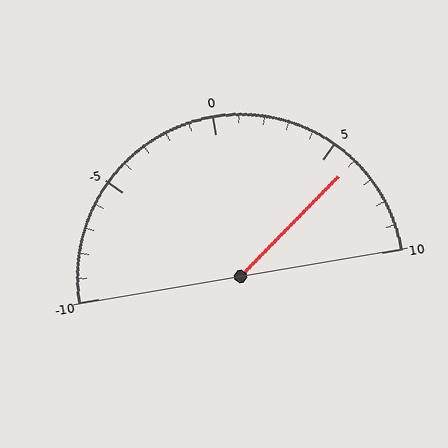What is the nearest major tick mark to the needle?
The nearest major tick mark is 5.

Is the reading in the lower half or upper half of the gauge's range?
The reading is in the upper half of the range (-10 to 10).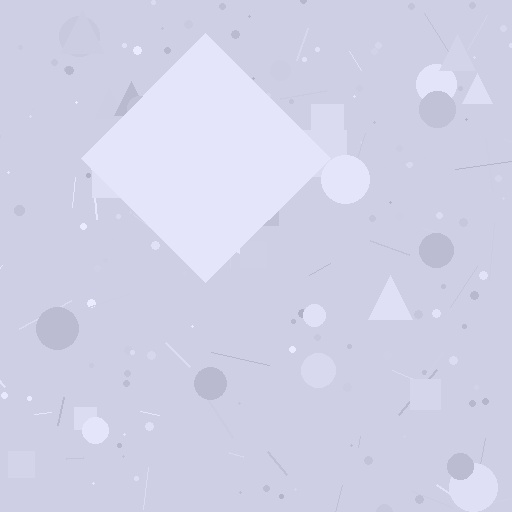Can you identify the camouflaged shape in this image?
The camouflaged shape is a diamond.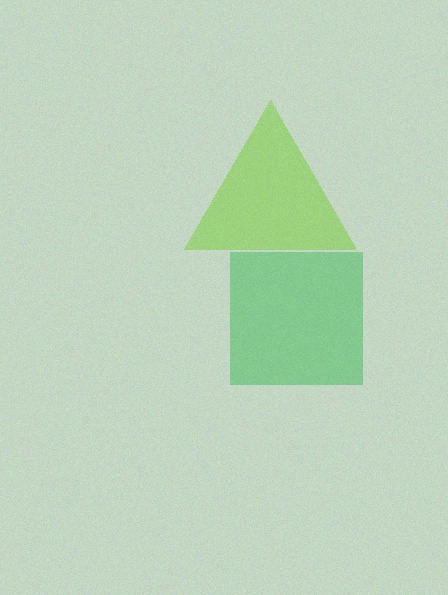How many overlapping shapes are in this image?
There are 2 overlapping shapes in the image.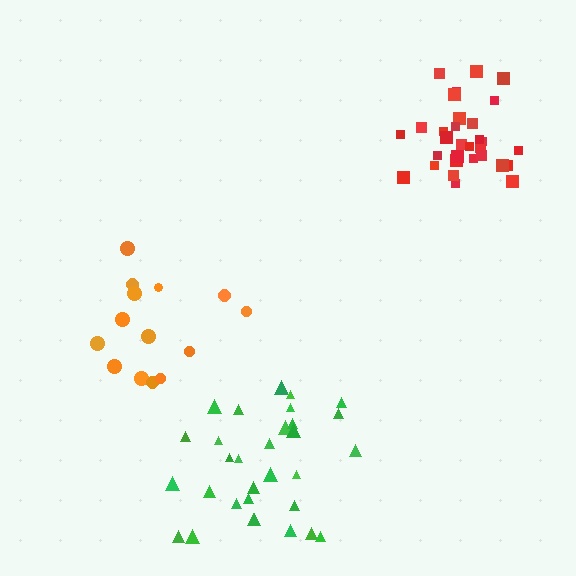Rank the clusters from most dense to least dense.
red, green, orange.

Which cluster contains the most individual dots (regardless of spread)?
Green (31).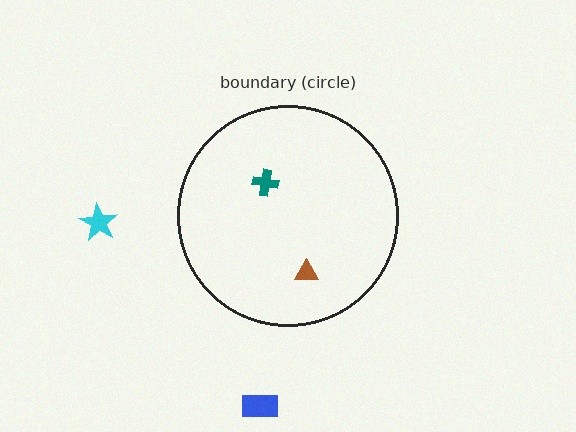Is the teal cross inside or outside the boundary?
Inside.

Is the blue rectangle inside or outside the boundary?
Outside.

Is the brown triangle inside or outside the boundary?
Inside.